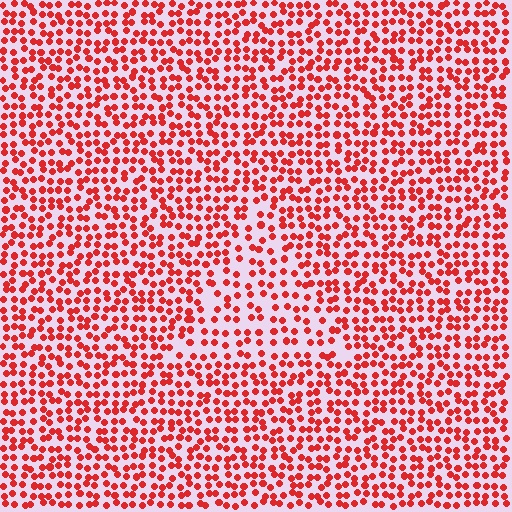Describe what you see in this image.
The image contains small red elements arranged at two different densities. A triangle-shaped region is visible where the elements are less densely packed than the surrounding area.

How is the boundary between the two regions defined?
The boundary is defined by a change in element density (approximately 1.6x ratio). All elements are the same color, size, and shape.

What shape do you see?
I see a triangle.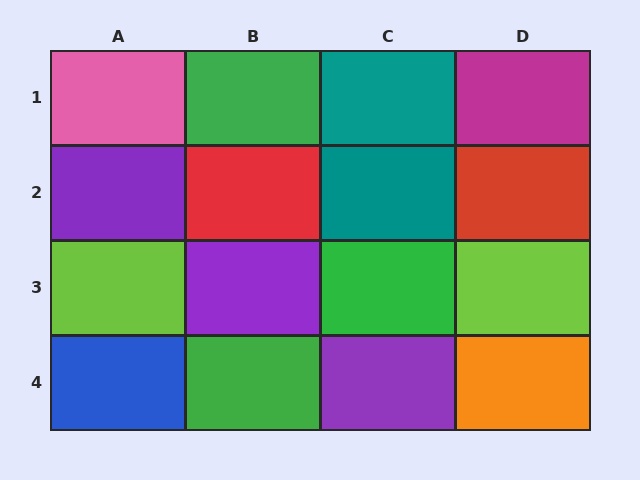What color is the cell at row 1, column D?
Magenta.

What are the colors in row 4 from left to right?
Blue, green, purple, orange.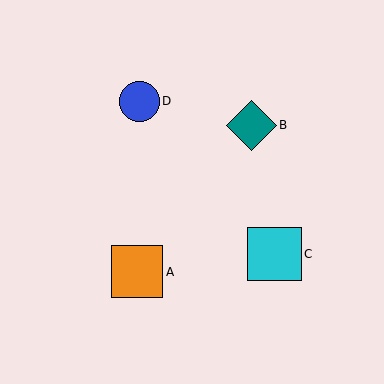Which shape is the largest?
The cyan square (labeled C) is the largest.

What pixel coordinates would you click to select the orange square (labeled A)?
Click at (137, 272) to select the orange square A.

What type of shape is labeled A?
Shape A is an orange square.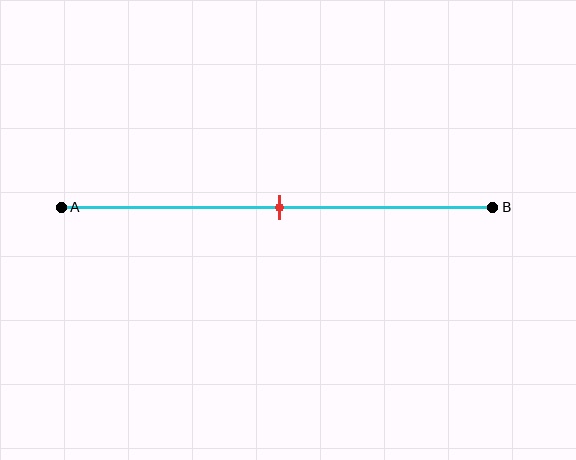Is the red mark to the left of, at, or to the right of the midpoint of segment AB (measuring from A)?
The red mark is approximately at the midpoint of segment AB.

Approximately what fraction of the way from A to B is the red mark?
The red mark is approximately 50% of the way from A to B.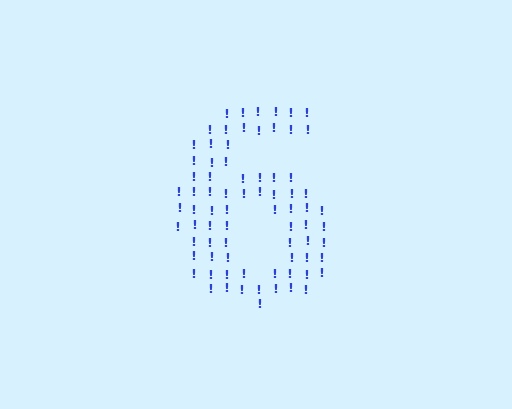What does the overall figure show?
The overall figure shows the digit 6.